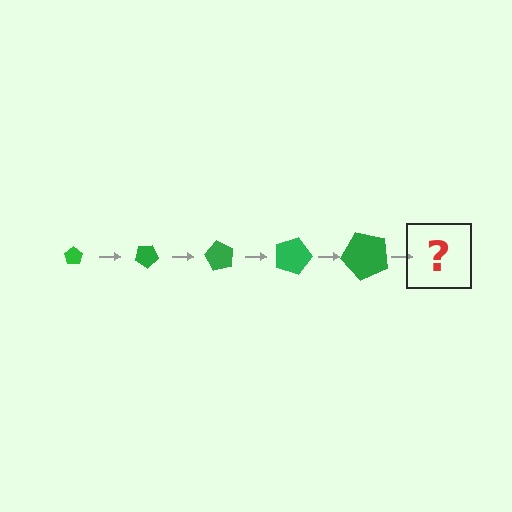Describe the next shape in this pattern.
It should be a pentagon, larger than the previous one and rotated 150 degrees from the start.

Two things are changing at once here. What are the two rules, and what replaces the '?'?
The two rules are that the pentagon grows larger each step and it rotates 30 degrees each step. The '?' should be a pentagon, larger than the previous one and rotated 150 degrees from the start.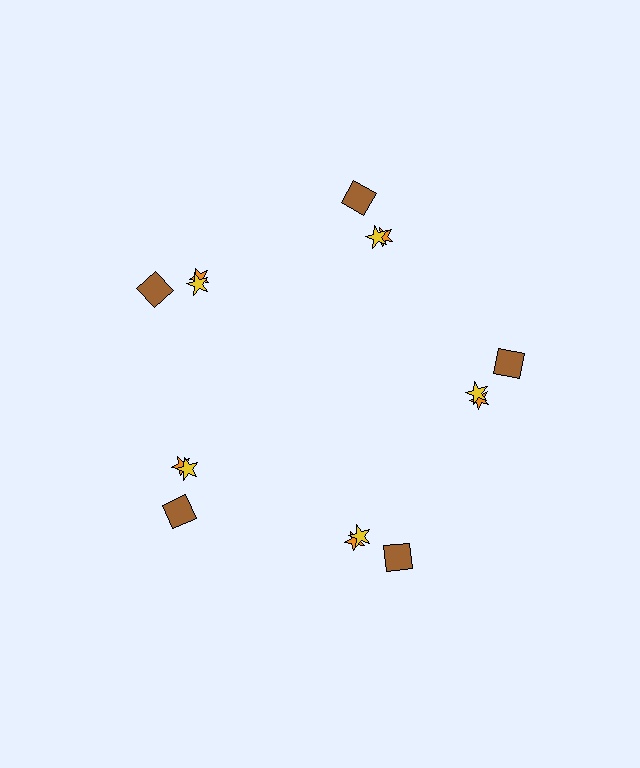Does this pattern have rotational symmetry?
Yes, this pattern has 5-fold rotational symmetry. It looks the same after rotating 72 degrees around the center.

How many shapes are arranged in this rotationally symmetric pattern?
There are 15 shapes, arranged in 5 groups of 3.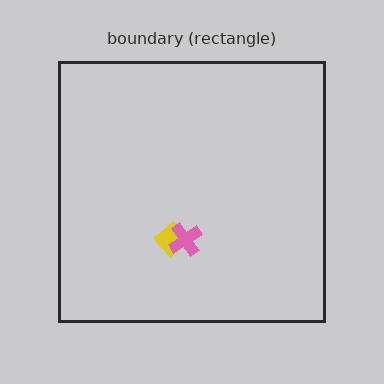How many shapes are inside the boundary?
2 inside, 0 outside.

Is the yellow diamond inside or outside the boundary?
Inside.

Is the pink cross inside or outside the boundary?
Inside.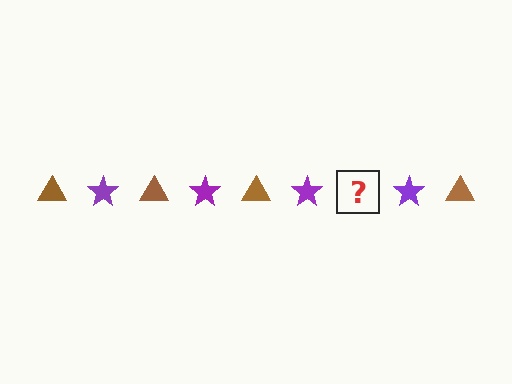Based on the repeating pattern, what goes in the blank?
The blank should be a brown triangle.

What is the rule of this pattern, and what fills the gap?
The rule is that the pattern alternates between brown triangle and purple star. The gap should be filled with a brown triangle.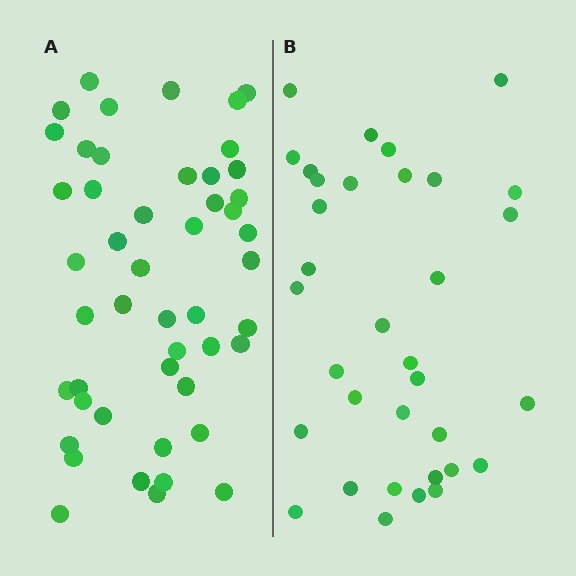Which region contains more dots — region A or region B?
Region A (the left region) has more dots.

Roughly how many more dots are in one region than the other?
Region A has approximately 15 more dots than region B.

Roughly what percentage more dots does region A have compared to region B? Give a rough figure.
About 40% more.